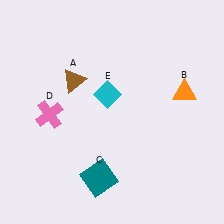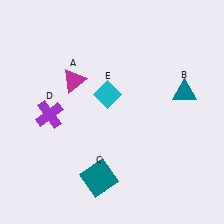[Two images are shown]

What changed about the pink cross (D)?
In Image 1, D is pink. In Image 2, it changed to purple.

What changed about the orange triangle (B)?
In Image 1, B is orange. In Image 2, it changed to teal.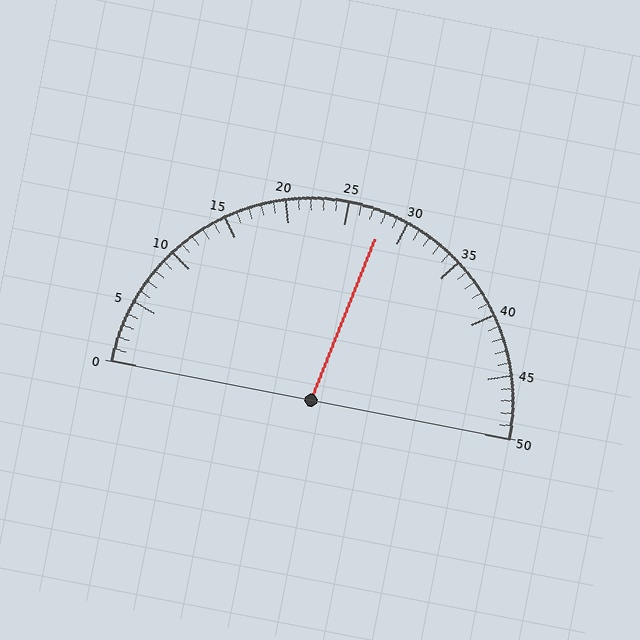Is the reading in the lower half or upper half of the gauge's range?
The reading is in the upper half of the range (0 to 50).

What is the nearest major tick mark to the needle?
The nearest major tick mark is 30.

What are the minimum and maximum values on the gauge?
The gauge ranges from 0 to 50.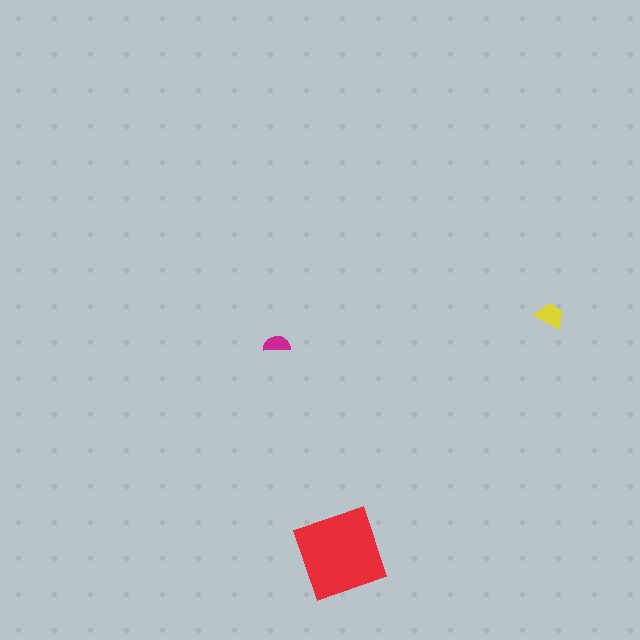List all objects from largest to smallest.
The red diamond, the yellow trapezoid, the magenta semicircle.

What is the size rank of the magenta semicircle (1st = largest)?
3rd.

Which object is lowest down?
The red diamond is bottommost.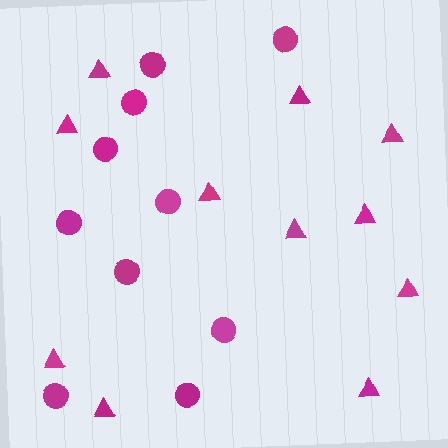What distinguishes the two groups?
There are 2 groups: one group of triangles (11) and one group of circles (10).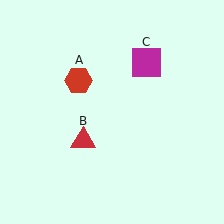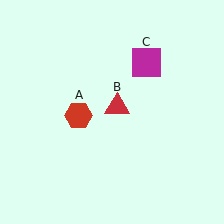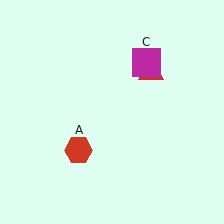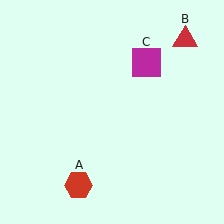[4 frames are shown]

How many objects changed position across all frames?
2 objects changed position: red hexagon (object A), red triangle (object B).